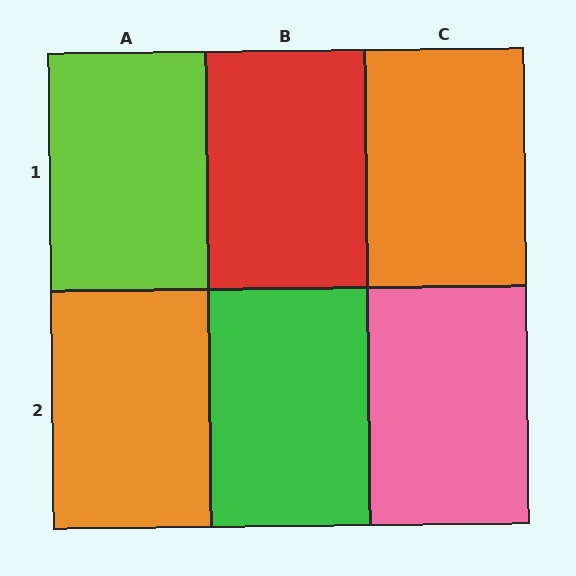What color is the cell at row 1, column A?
Lime.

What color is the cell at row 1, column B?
Red.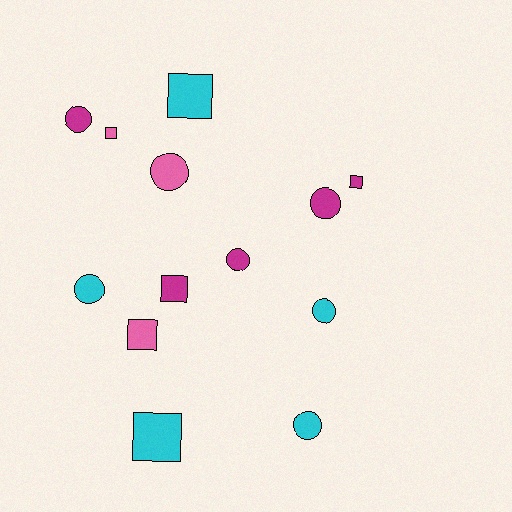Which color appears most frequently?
Magenta, with 5 objects.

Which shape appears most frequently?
Circle, with 7 objects.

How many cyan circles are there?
There are 3 cyan circles.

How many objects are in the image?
There are 13 objects.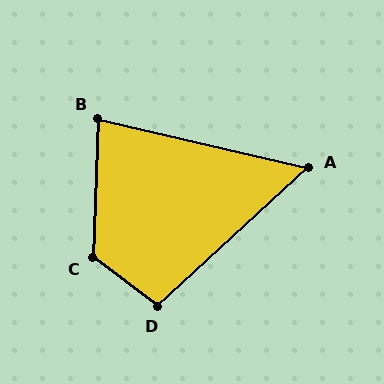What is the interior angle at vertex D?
Approximately 101 degrees (obtuse).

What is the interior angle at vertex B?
Approximately 79 degrees (acute).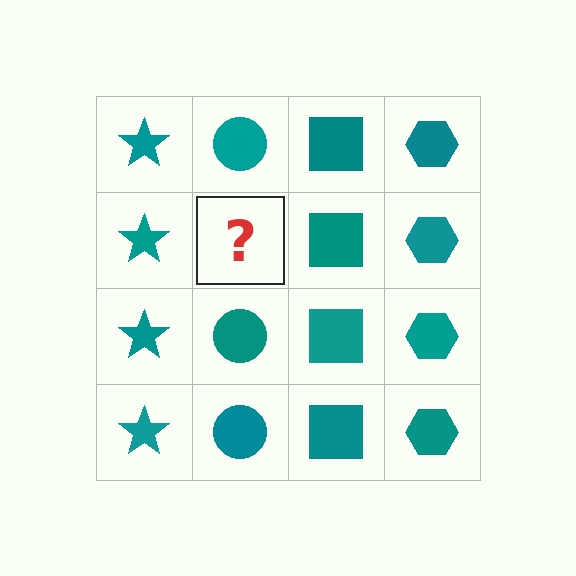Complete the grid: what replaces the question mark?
The question mark should be replaced with a teal circle.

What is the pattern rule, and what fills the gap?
The rule is that each column has a consistent shape. The gap should be filled with a teal circle.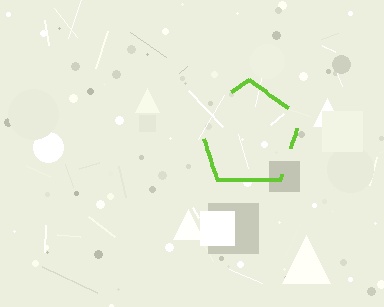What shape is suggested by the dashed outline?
The dashed outline suggests a pentagon.